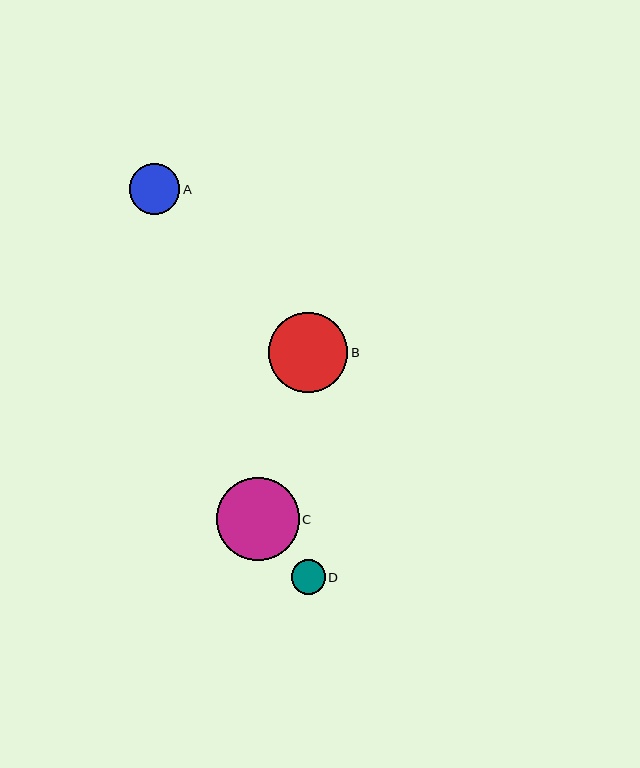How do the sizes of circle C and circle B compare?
Circle C and circle B are approximately the same size.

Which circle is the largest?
Circle C is the largest with a size of approximately 83 pixels.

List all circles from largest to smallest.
From largest to smallest: C, B, A, D.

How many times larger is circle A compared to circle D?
Circle A is approximately 1.5 times the size of circle D.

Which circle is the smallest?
Circle D is the smallest with a size of approximately 34 pixels.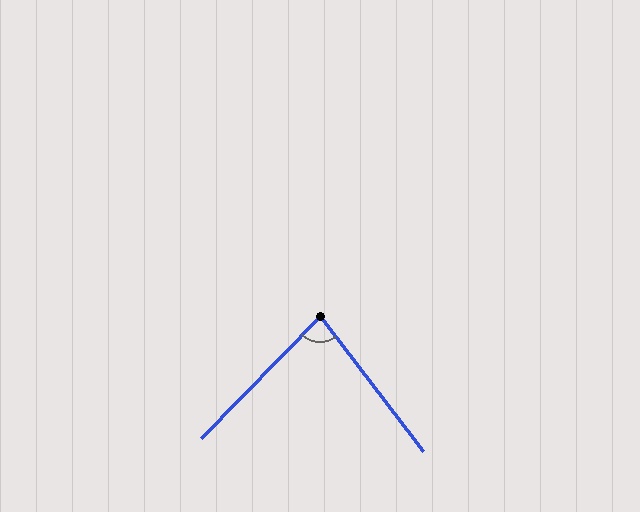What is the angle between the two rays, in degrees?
Approximately 82 degrees.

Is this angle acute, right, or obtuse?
It is acute.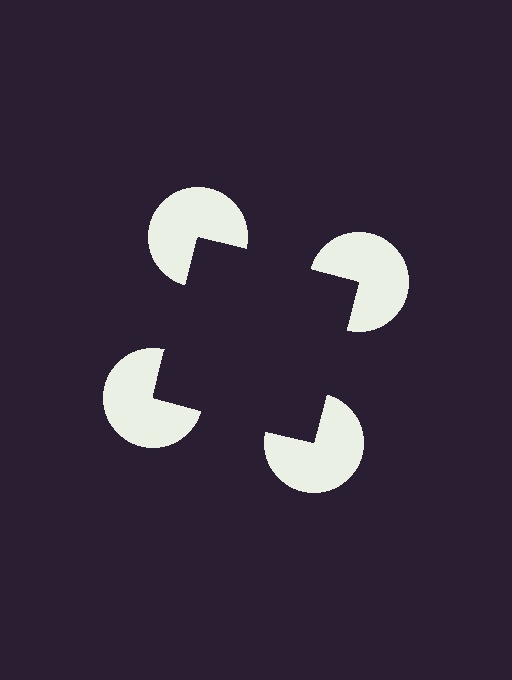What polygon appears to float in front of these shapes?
An illusory square — its edges are inferred from the aligned wedge cuts in the pac-man discs, not physically drawn.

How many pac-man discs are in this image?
There are 4 — one at each vertex of the illusory square.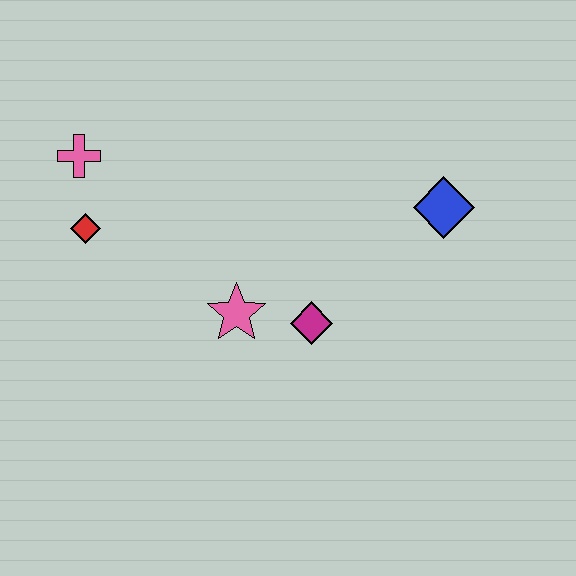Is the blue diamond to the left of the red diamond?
No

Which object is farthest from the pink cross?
The blue diamond is farthest from the pink cross.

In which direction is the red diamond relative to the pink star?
The red diamond is to the left of the pink star.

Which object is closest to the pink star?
The magenta diamond is closest to the pink star.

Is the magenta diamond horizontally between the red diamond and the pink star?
No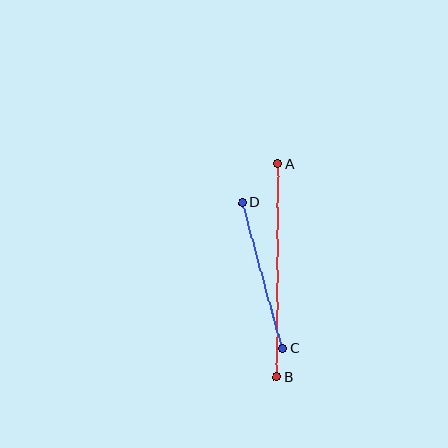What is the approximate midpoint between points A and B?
The midpoint is at approximately (277, 270) pixels.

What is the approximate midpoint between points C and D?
The midpoint is at approximately (263, 276) pixels.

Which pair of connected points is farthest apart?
Points A and B are farthest apart.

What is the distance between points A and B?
The distance is approximately 213 pixels.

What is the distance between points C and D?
The distance is approximately 151 pixels.